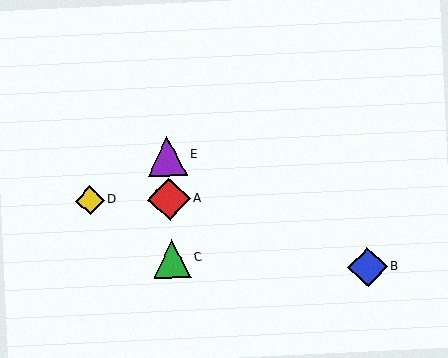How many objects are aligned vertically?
3 objects (A, C, E) are aligned vertically.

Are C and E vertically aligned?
Yes, both are at x≈172.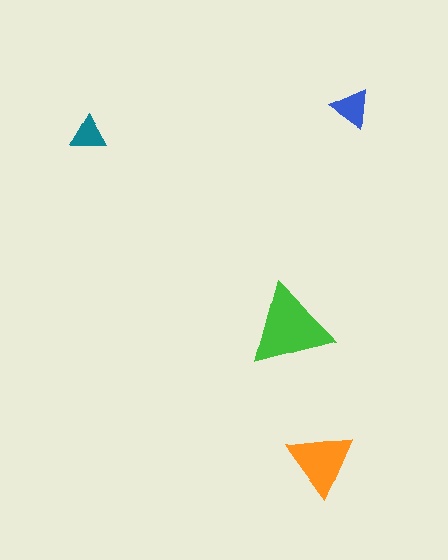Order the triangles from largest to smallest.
the green one, the orange one, the blue one, the teal one.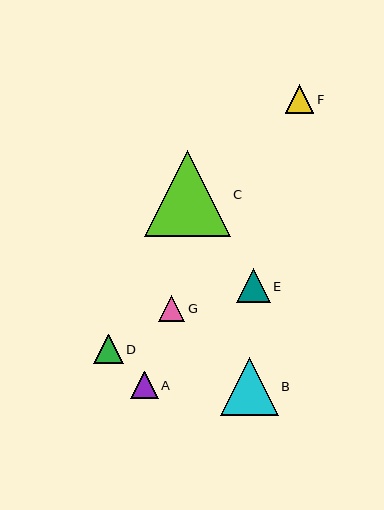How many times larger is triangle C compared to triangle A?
Triangle C is approximately 3.1 times the size of triangle A.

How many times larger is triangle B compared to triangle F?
Triangle B is approximately 2.0 times the size of triangle F.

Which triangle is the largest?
Triangle C is the largest with a size of approximately 86 pixels.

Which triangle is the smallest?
Triangle G is the smallest with a size of approximately 26 pixels.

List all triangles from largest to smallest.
From largest to smallest: C, B, E, D, F, A, G.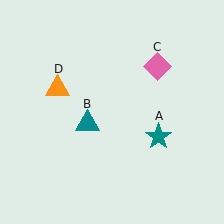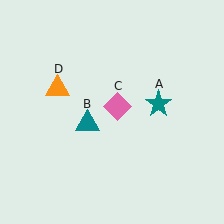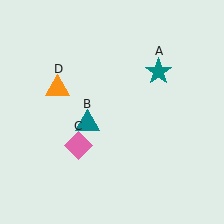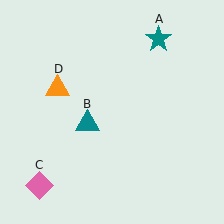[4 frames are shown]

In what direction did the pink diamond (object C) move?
The pink diamond (object C) moved down and to the left.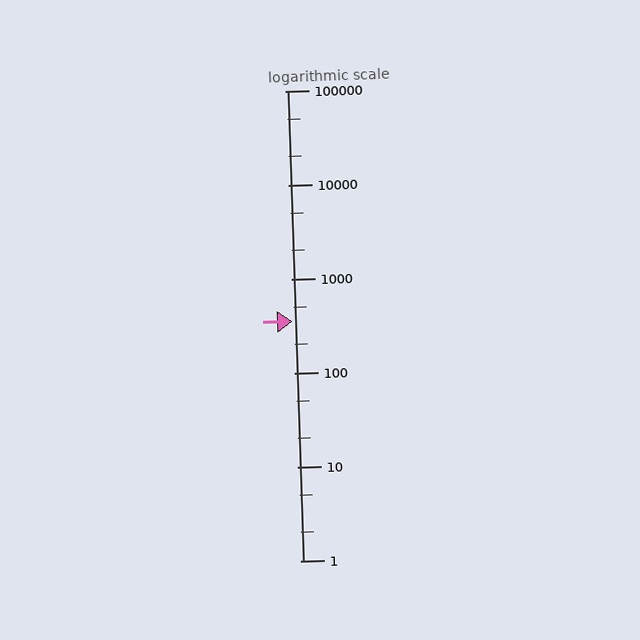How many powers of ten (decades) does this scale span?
The scale spans 5 decades, from 1 to 100000.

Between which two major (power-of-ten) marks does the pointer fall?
The pointer is between 100 and 1000.